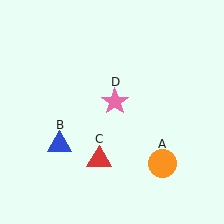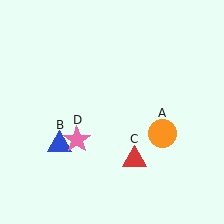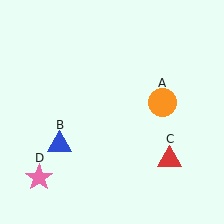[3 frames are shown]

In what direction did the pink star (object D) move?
The pink star (object D) moved down and to the left.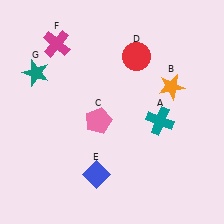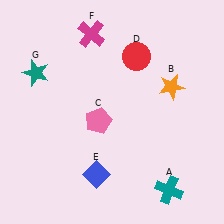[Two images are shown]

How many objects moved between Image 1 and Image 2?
2 objects moved between the two images.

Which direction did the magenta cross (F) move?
The magenta cross (F) moved right.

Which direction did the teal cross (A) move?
The teal cross (A) moved down.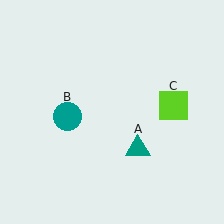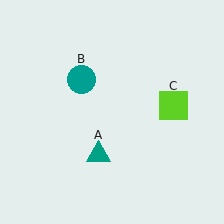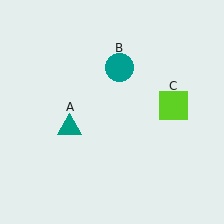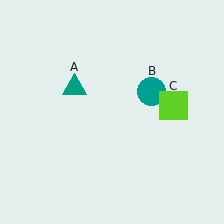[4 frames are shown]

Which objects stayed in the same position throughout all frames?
Lime square (object C) remained stationary.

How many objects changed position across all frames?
2 objects changed position: teal triangle (object A), teal circle (object B).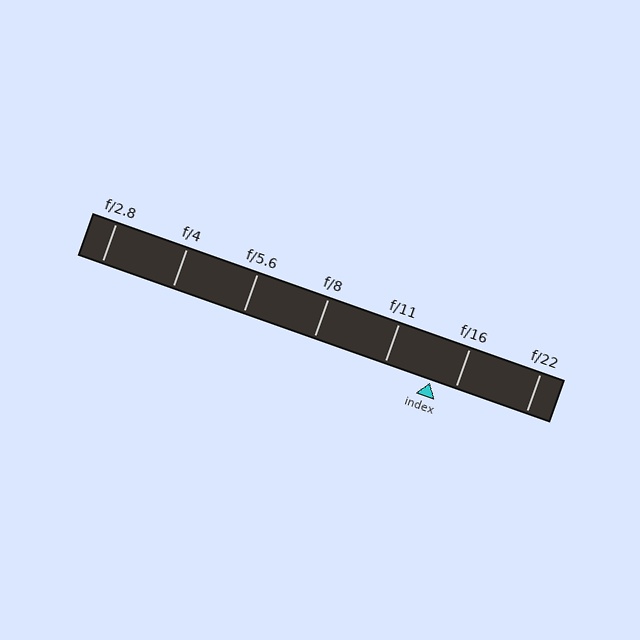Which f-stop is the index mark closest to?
The index mark is closest to f/16.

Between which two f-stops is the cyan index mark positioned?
The index mark is between f/11 and f/16.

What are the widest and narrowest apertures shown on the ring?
The widest aperture shown is f/2.8 and the narrowest is f/22.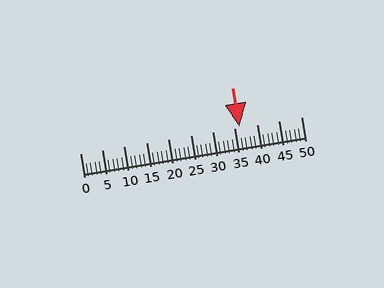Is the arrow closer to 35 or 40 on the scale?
The arrow is closer to 35.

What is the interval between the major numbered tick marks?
The major tick marks are spaced 5 units apart.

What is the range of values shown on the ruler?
The ruler shows values from 0 to 50.